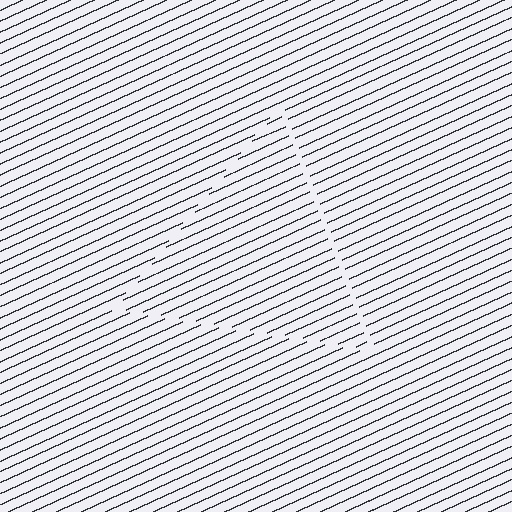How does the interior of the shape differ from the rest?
The interior of the shape contains the same grating, shifted by half a period — the contour is defined by the phase discontinuity where line-ends from the inner and outer gratings abut.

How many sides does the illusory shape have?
3 sides — the line-ends trace a triangle.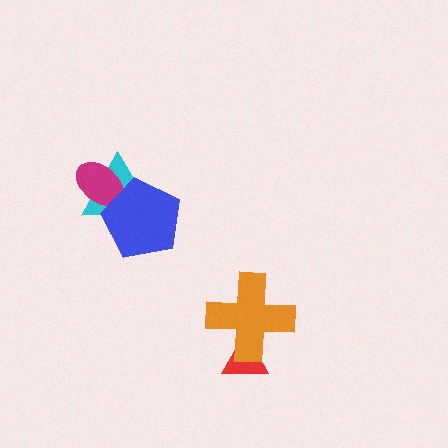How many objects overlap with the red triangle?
1 object overlaps with the red triangle.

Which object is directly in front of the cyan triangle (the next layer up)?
The magenta ellipse is directly in front of the cyan triangle.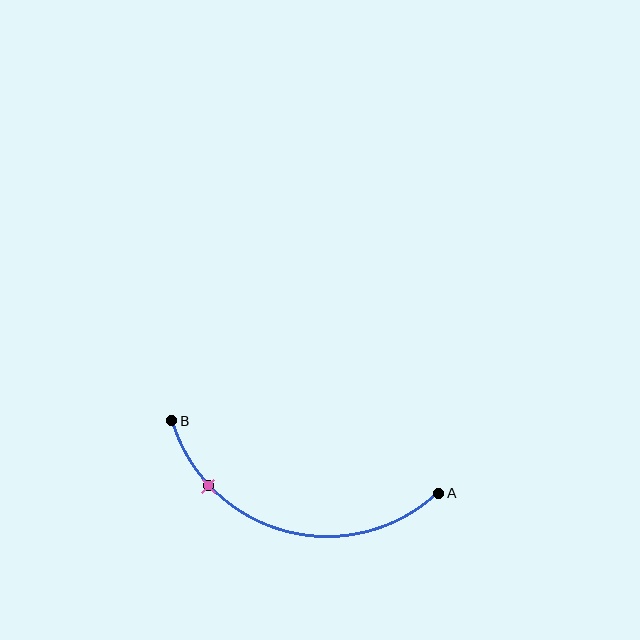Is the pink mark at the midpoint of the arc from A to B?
No. The pink mark lies on the arc but is closer to endpoint B. The arc midpoint would be at the point on the curve equidistant along the arc from both A and B.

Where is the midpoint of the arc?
The arc midpoint is the point on the curve farthest from the straight line joining A and B. It sits below that line.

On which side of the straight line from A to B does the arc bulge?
The arc bulges below the straight line connecting A and B.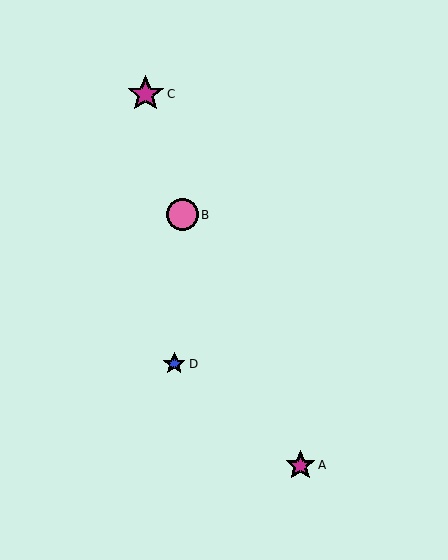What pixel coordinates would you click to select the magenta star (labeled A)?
Click at (300, 465) to select the magenta star A.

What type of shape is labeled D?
Shape D is a blue star.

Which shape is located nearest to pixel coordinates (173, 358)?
The blue star (labeled D) at (174, 364) is nearest to that location.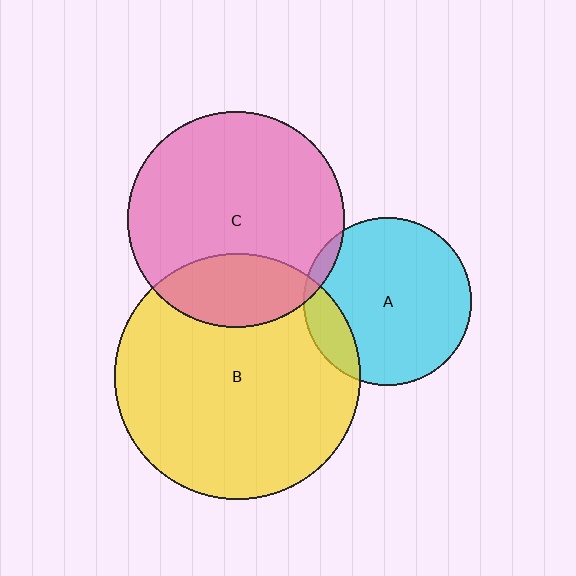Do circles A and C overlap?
Yes.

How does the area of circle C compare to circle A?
Approximately 1.7 times.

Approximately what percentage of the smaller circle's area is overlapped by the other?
Approximately 5%.